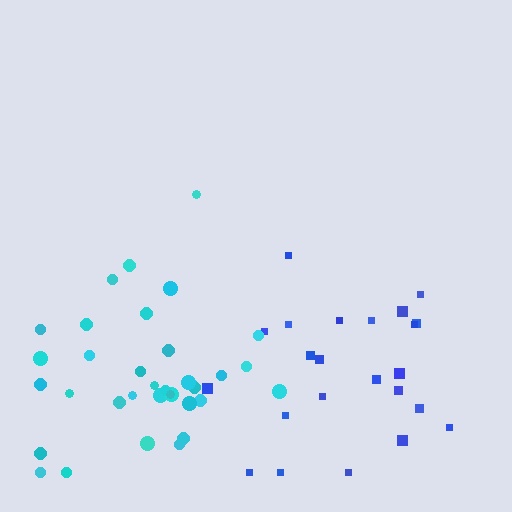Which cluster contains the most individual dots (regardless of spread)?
Cyan (34).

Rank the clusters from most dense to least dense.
cyan, blue.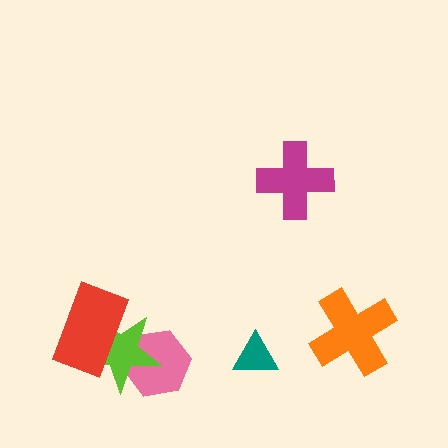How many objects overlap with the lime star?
2 objects overlap with the lime star.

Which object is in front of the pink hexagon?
The lime star is in front of the pink hexagon.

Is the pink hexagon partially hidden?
Yes, it is partially covered by another shape.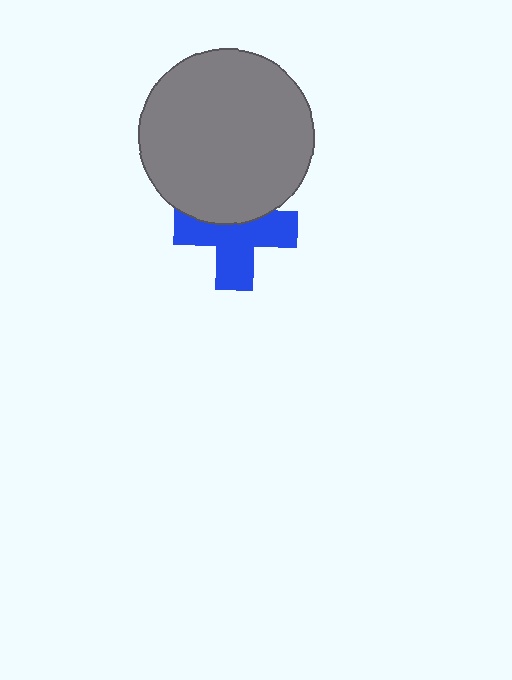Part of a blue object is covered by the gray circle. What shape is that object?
It is a cross.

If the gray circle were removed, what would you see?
You would see the complete blue cross.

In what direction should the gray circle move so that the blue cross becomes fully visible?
The gray circle should move up. That is the shortest direction to clear the overlap and leave the blue cross fully visible.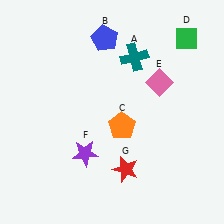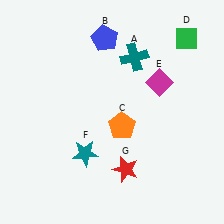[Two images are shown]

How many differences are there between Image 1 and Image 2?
There are 2 differences between the two images.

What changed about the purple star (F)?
In Image 1, F is purple. In Image 2, it changed to teal.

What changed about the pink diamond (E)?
In Image 1, E is pink. In Image 2, it changed to magenta.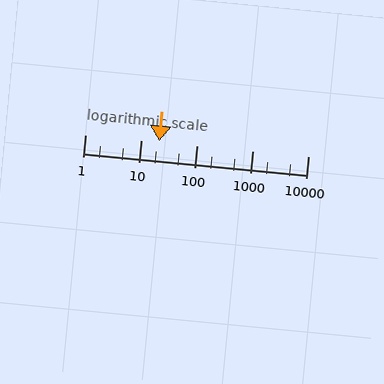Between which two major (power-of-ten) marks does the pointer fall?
The pointer is between 10 and 100.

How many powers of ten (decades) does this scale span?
The scale spans 4 decades, from 1 to 10000.